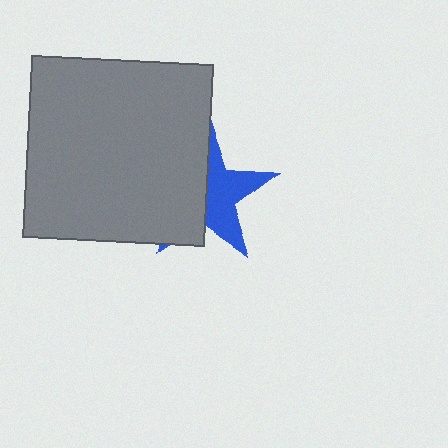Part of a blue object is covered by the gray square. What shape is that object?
It is a star.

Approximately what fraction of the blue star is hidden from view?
Roughly 51% of the blue star is hidden behind the gray square.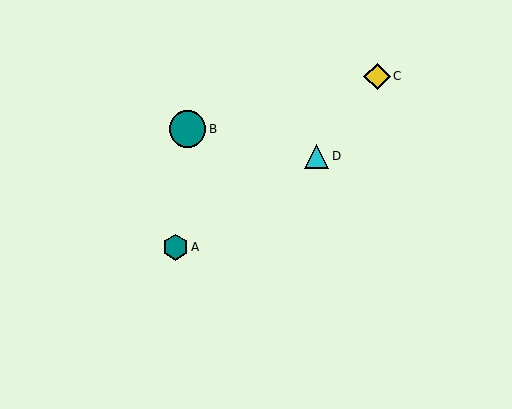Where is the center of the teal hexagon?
The center of the teal hexagon is at (176, 247).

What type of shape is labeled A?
Shape A is a teal hexagon.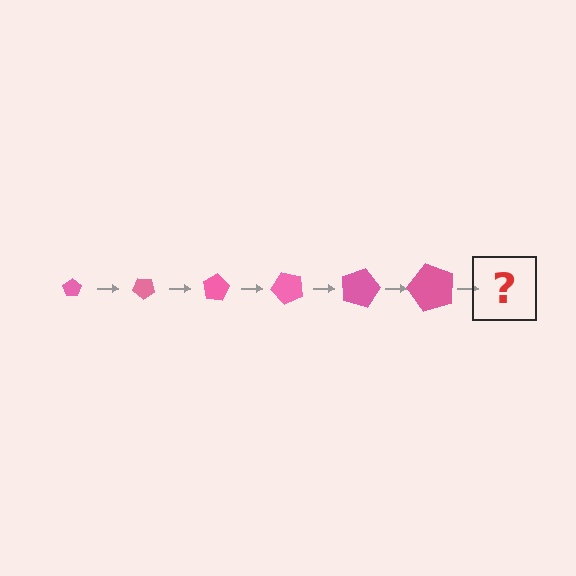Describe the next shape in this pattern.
It should be a pentagon, larger than the previous one and rotated 240 degrees from the start.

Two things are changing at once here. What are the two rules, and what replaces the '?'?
The two rules are that the pentagon grows larger each step and it rotates 40 degrees each step. The '?' should be a pentagon, larger than the previous one and rotated 240 degrees from the start.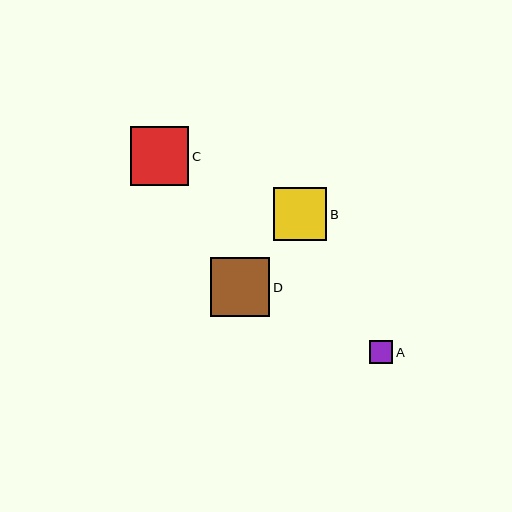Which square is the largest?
Square D is the largest with a size of approximately 59 pixels.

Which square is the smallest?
Square A is the smallest with a size of approximately 23 pixels.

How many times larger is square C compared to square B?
Square C is approximately 1.1 times the size of square B.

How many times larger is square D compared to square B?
Square D is approximately 1.1 times the size of square B.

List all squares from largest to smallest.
From largest to smallest: D, C, B, A.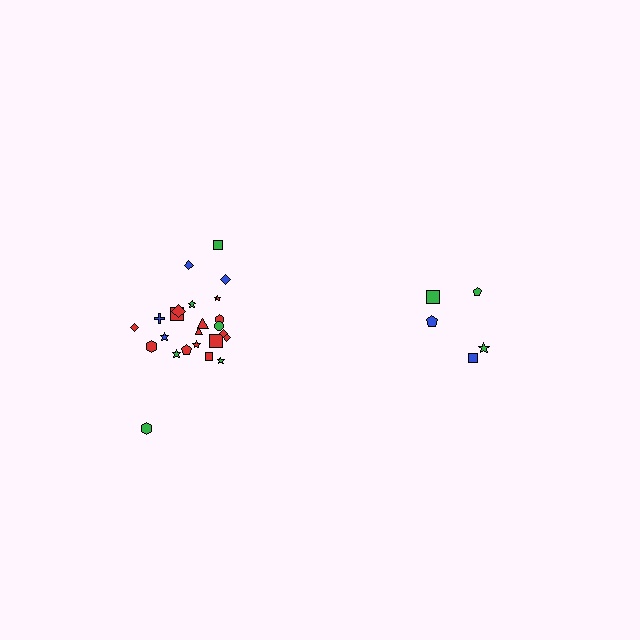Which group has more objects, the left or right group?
The left group.